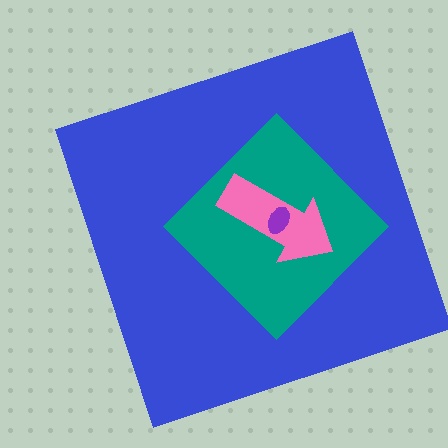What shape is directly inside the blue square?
The teal diamond.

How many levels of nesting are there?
4.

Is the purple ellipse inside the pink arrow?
Yes.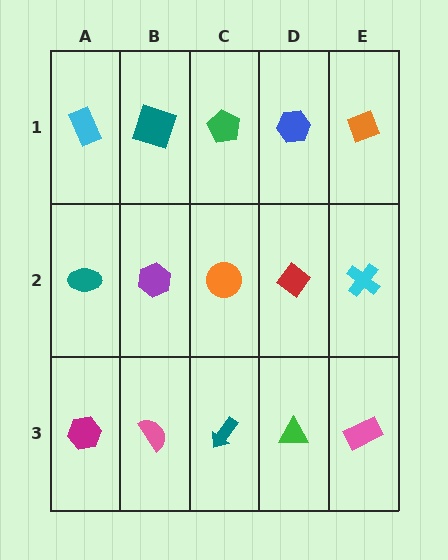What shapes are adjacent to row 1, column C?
An orange circle (row 2, column C), a teal square (row 1, column B), a blue hexagon (row 1, column D).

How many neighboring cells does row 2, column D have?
4.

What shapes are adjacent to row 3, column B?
A purple hexagon (row 2, column B), a magenta hexagon (row 3, column A), a teal arrow (row 3, column C).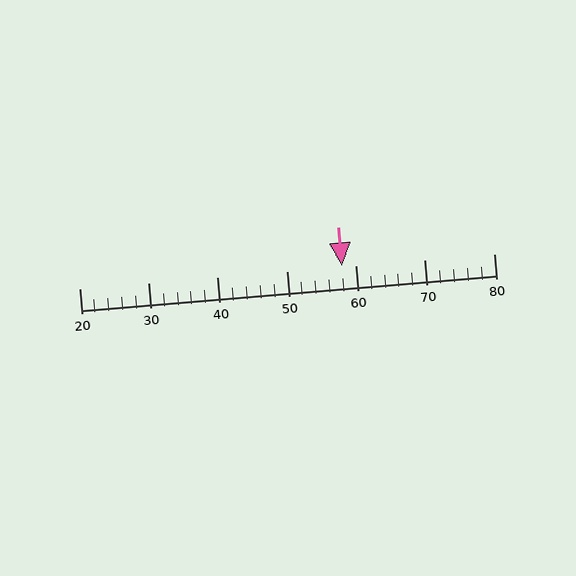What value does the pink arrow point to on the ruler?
The pink arrow points to approximately 58.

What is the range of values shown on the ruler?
The ruler shows values from 20 to 80.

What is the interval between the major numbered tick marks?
The major tick marks are spaced 10 units apart.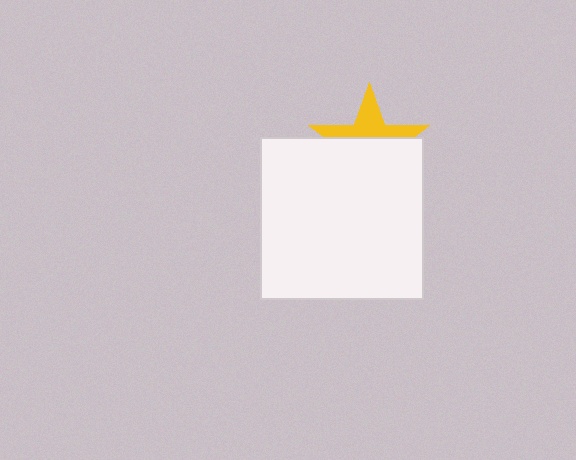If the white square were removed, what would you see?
You would see the complete yellow star.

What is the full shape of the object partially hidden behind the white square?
The partially hidden object is a yellow star.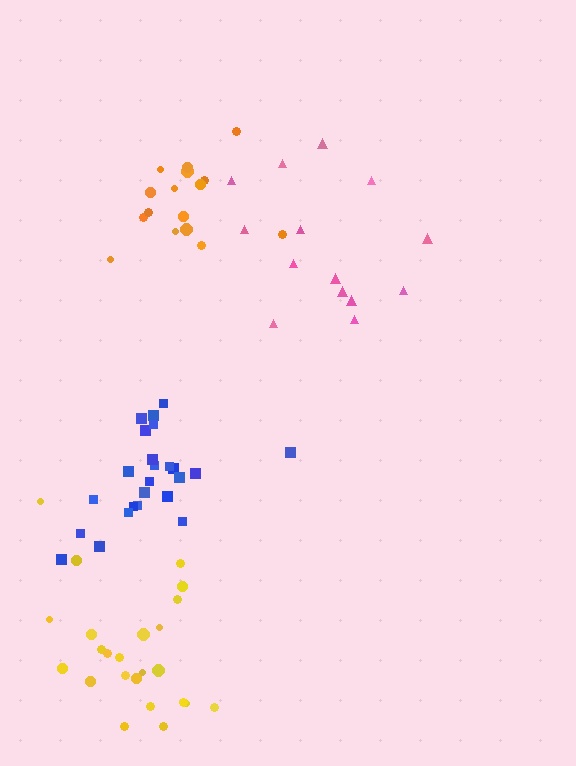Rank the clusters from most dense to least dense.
orange, blue, yellow, pink.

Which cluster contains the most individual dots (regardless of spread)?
Blue (24).